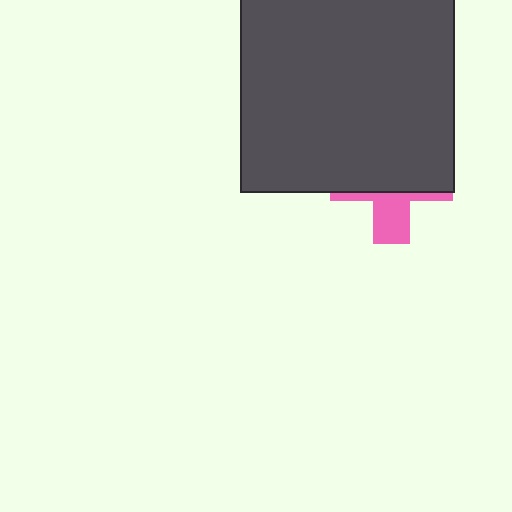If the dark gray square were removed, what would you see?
You would see the complete pink cross.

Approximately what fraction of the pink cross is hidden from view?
Roughly 68% of the pink cross is hidden behind the dark gray square.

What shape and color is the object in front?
The object in front is a dark gray square.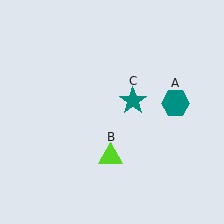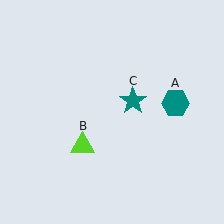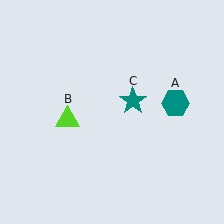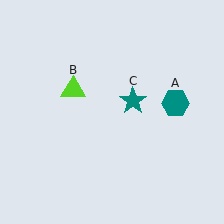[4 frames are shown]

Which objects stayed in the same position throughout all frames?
Teal hexagon (object A) and teal star (object C) remained stationary.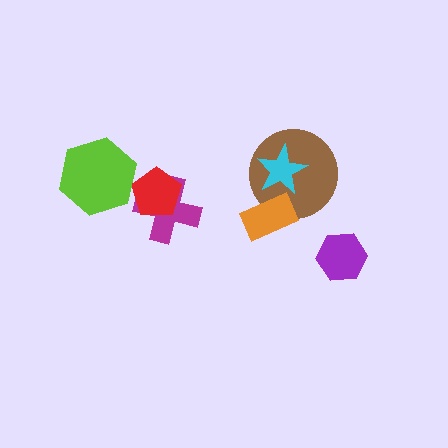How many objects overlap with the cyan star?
1 object overlaps with the cyan star.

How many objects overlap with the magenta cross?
1 object overlaps with the magenta cross.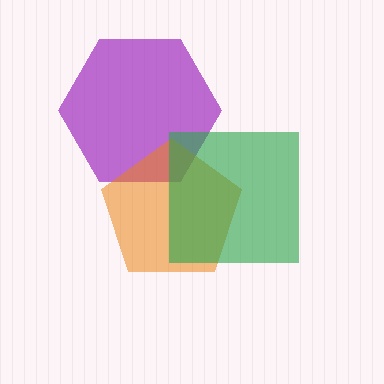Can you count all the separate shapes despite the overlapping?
Yes, there are 3 separate shapes.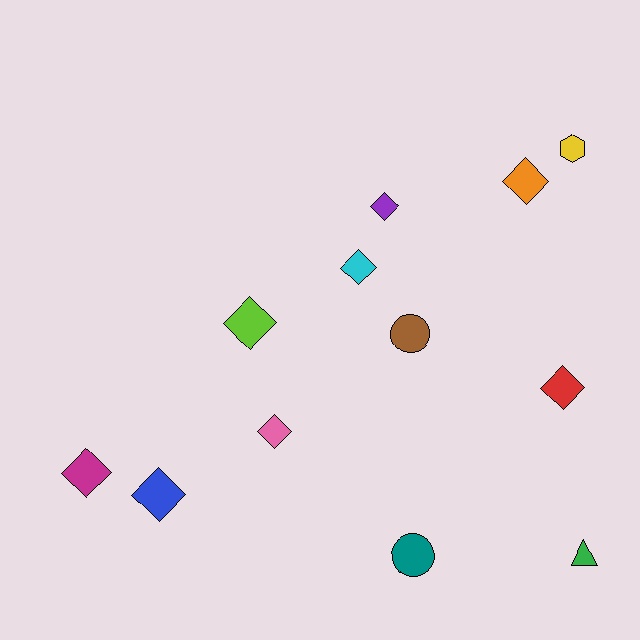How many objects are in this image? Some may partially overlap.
There are 12 objects.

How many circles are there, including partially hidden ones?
There are 2 circles.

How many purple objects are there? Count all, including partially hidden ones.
There is 1 purple object.